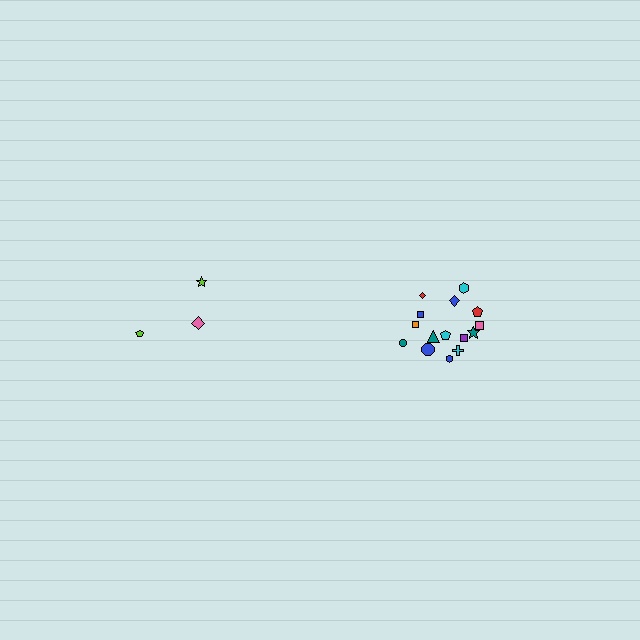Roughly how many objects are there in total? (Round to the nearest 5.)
Roughly 20 objects in total.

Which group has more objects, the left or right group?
The right group.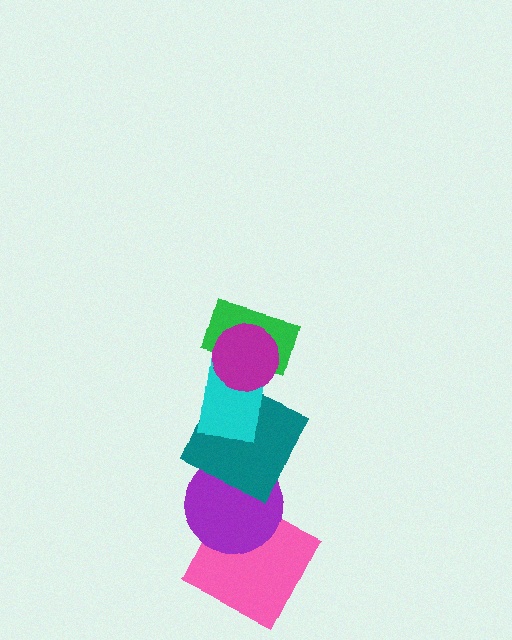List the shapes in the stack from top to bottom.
From top to bottom: the magenta circle, the green rectangle, the cyan rectangle, the teal square, the purple circle, the pink square.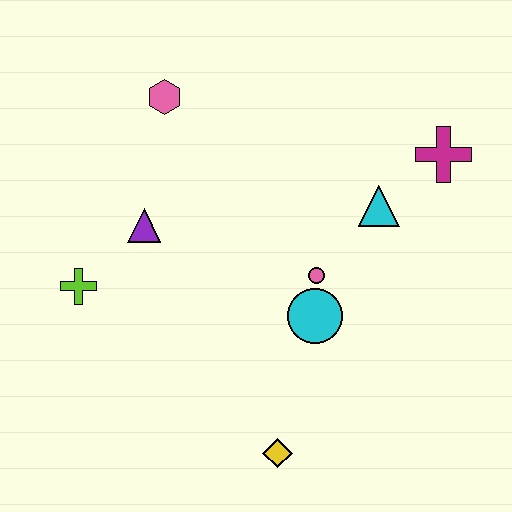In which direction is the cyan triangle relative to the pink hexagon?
The cyan triangle is to the right of the pink hexagon.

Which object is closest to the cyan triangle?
The magenta cross is closest to the cyan triangle.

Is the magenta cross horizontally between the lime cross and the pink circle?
No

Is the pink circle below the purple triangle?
Yes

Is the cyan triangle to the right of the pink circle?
Yes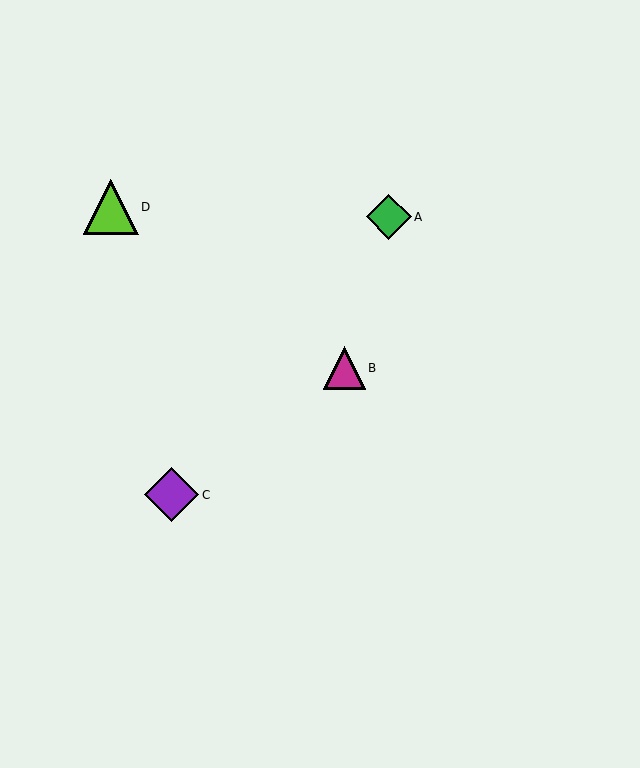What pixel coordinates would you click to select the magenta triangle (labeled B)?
Click at (344, 368) to select the magenta triangle B.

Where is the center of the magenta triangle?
The center of the magenta triangle is at (344, 368).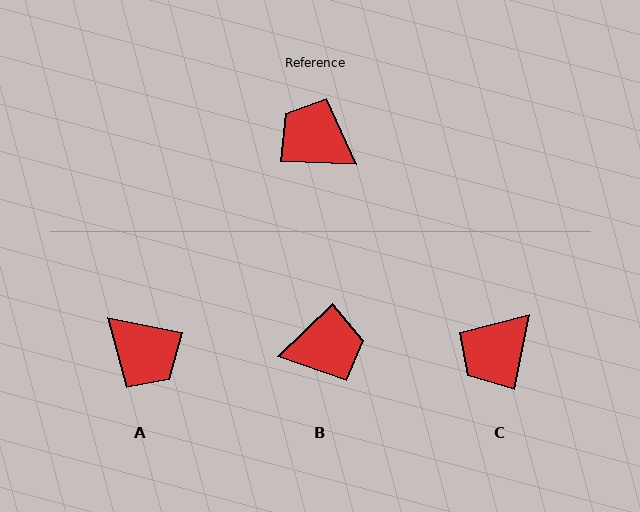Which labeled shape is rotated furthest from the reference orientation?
A, about 171 degrees away.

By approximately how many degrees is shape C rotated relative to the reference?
Approximately 81 degrees counter-clockwise.